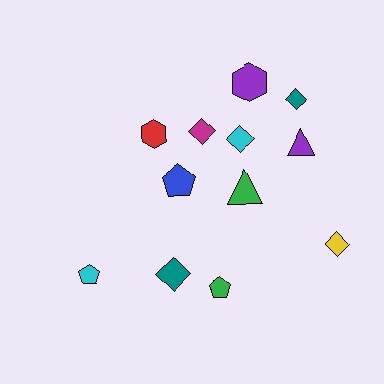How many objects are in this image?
There are 12 objects.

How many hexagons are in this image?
There are 2 hexagons.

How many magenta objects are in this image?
There is 1 magenta object.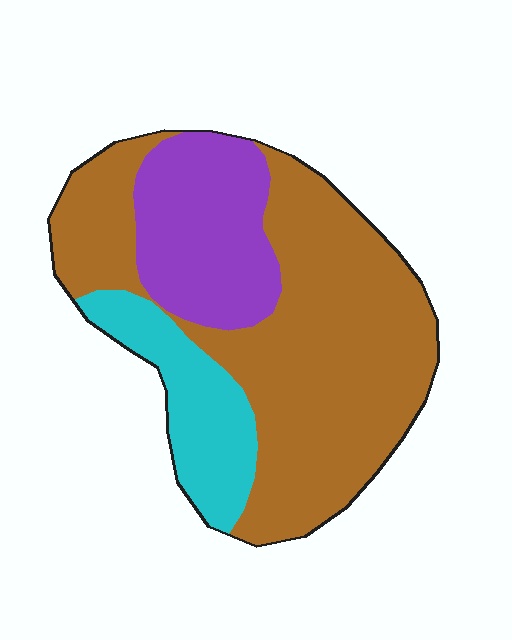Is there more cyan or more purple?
Purple.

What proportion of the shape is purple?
Purple takes up about one quarter (1/4) of the shape.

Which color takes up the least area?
Cyan, at roughly 15%.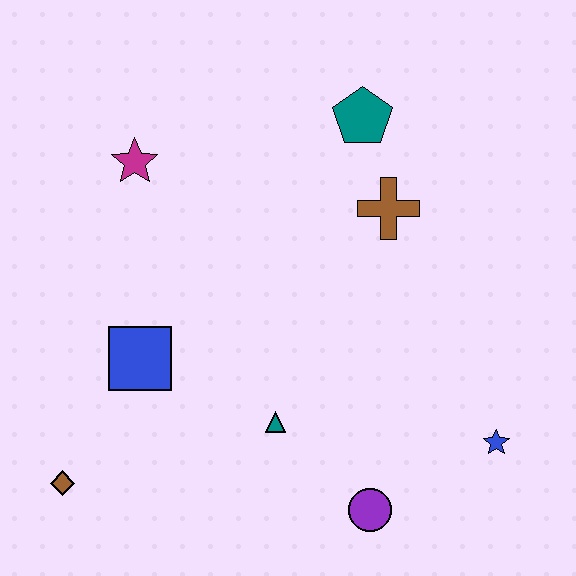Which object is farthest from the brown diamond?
The teal pentagon is farthest from the brown diamond.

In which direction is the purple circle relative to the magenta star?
The purple circle is below the magenta star.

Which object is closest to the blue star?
The purple circle is closest to the blue star.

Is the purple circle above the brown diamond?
No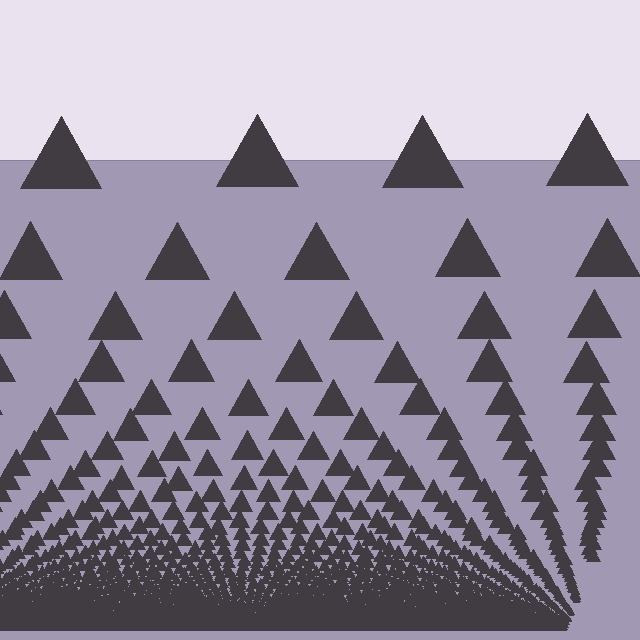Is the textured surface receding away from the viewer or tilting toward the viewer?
The surface appears to tilt toward the viewer. Texture elements get larger and sparser toward the top.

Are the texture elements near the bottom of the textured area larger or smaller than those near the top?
Smaller. The gradient is inverted — elements near the bottom are smaller and denser.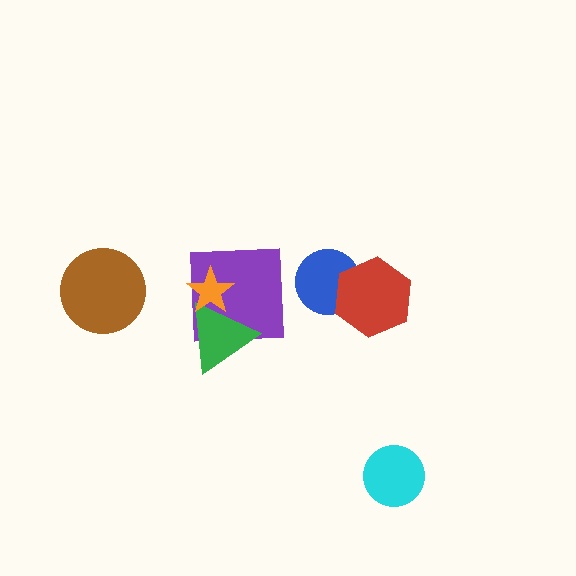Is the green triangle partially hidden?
Yes, it is partially covered by another shape.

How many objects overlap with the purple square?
2 objects overlap with the purple square.